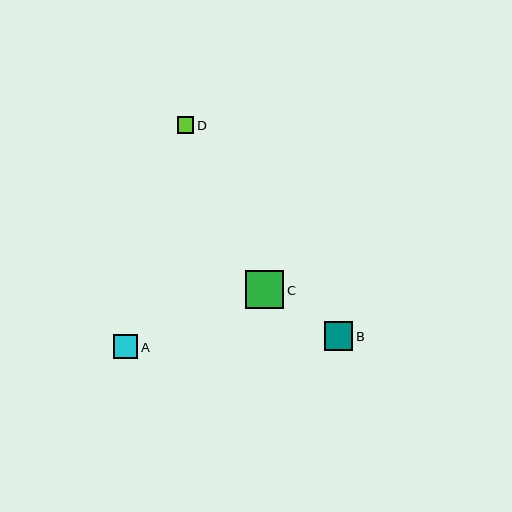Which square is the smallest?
Square D is the smallest with a size of approximately 17 pixels.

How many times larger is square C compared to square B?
Square C is approximately 1.3 times the size of square B.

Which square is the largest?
Square C is the largest with a size of approximately 38 pixels.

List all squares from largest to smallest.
From largest to smallest: C, B, A, D.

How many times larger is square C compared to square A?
Square C is approximately 1.6 times the size of square A.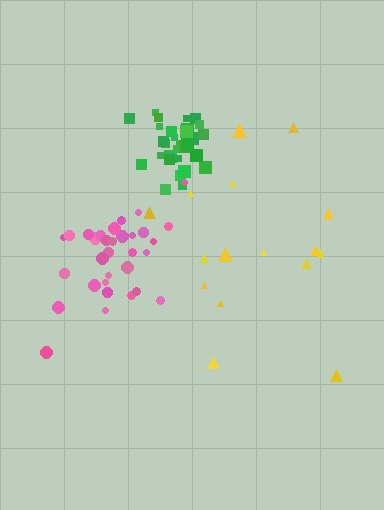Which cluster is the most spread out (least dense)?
Yellow.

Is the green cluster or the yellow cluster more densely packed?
Green.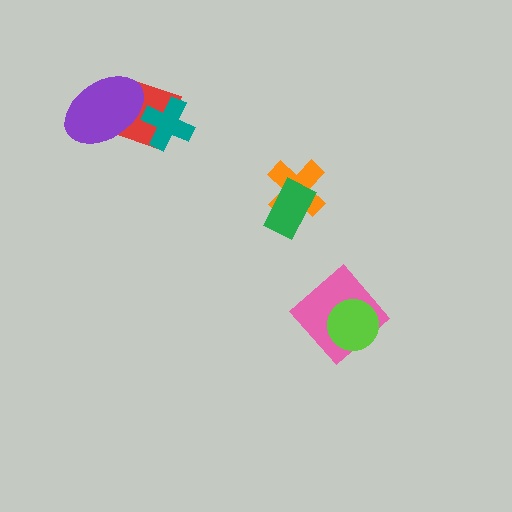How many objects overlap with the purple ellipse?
1 object overlaps with the purple ellipse.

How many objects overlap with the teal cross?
1 object overlaps with the teal cross.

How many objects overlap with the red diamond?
2 objects overlap with the red diamond.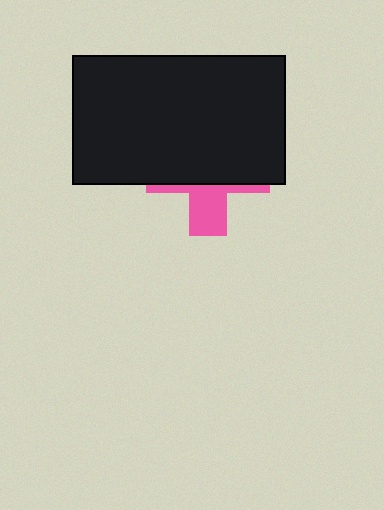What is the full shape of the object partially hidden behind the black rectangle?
The partially hidden object is a pink cross.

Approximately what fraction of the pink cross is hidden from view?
Roughly 68% of the pink cross is hidden behind the black rectangle.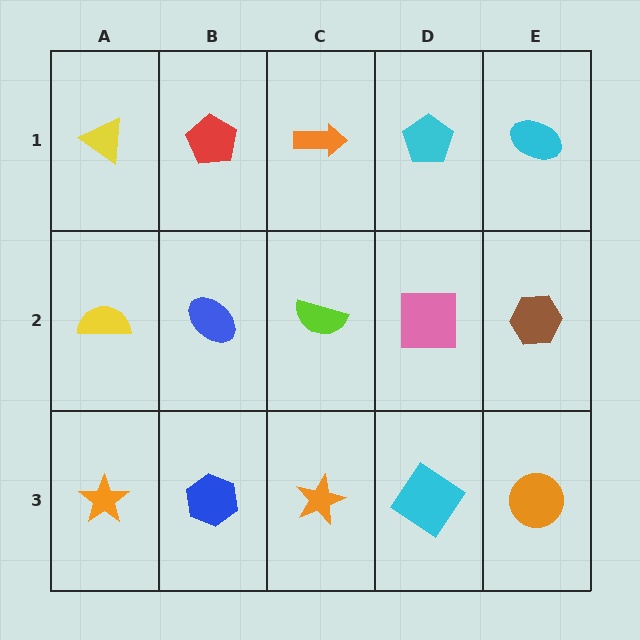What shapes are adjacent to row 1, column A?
A yellow semicircle (row 2, column A), a red pentagon (row 1, column B).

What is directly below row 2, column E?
An orange circle.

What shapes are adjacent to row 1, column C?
A lime semicircle (row 2, column C), a red pentagon (row 1, column B), a cyan pentagon (row 1, column D).